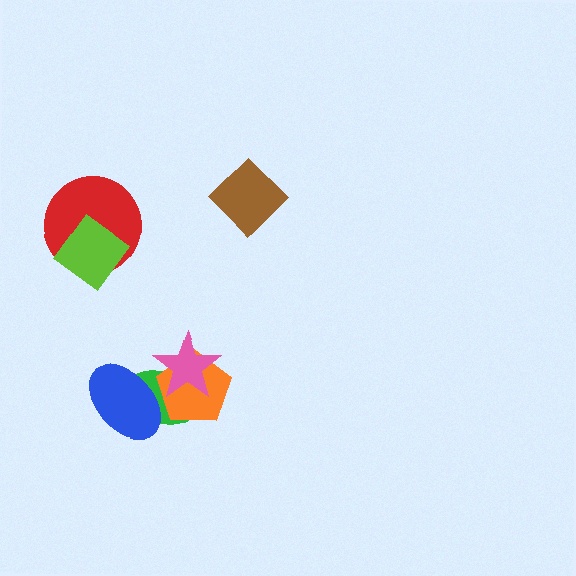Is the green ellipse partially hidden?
Yes, it is partially covered by another shape.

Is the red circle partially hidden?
Yes, it is partially covered by another shape.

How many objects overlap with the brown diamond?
0 objects overlap with the brown diamond.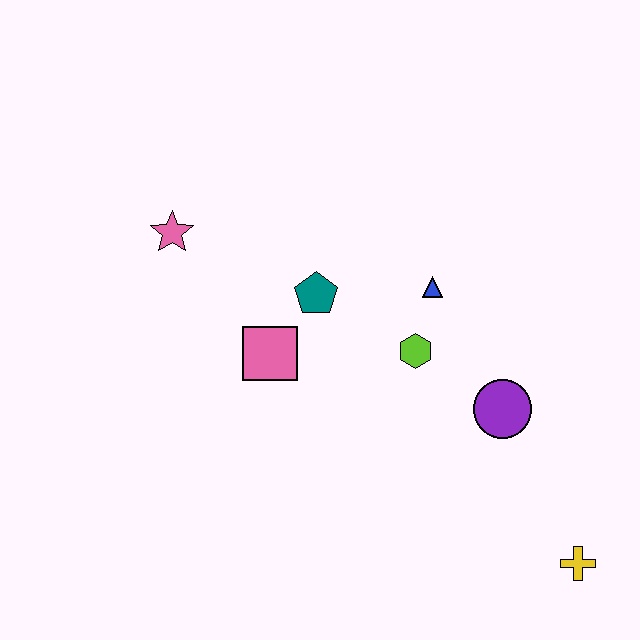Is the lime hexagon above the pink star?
No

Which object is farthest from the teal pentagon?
The yellow cross is farthest from the teal pentagon.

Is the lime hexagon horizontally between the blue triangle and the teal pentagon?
Yes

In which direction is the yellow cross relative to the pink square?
The yellow cross is to the right of the pink square.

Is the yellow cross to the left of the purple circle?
No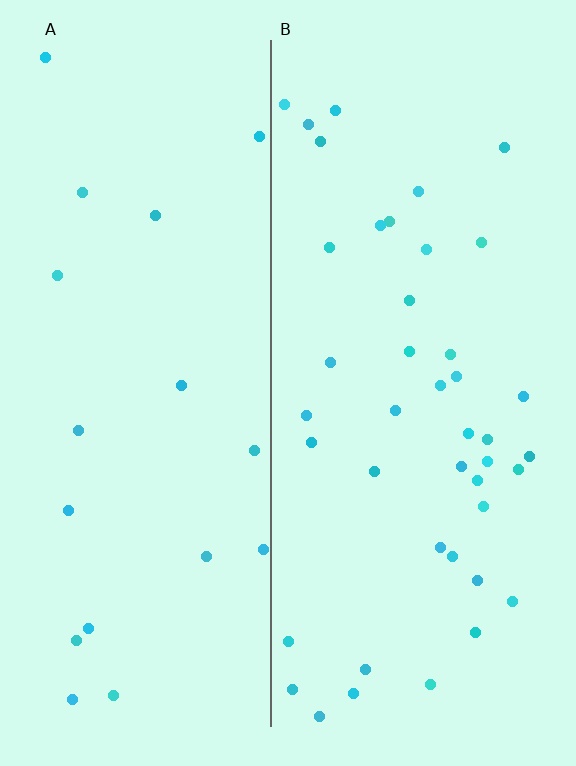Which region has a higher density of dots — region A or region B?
B (the right).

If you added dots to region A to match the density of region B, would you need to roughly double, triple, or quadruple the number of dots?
Approximately double.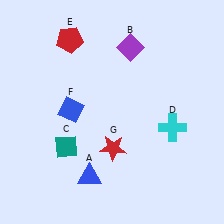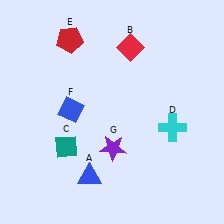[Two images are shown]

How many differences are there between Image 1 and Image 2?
There are 2 differences between the two images.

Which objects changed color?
B changed from purple to red. G changed from red to purple.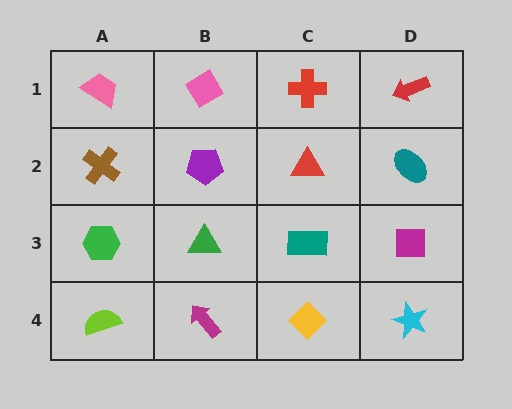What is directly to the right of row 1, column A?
A pink diamond.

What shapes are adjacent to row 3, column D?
A teal ellipse (row 2, column D), a cyan star (row 4, column D), a teal rectangle (row 3, column C).